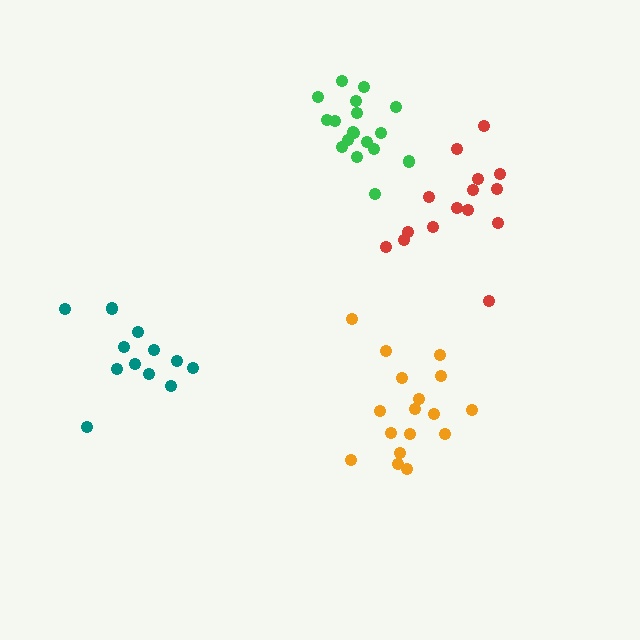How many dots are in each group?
Group 1: 18 dots, Group 2: 12 dots, Group 3: 15 dots, Group 4: 17 dots (62 total).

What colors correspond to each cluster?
The clusters are colored: green, teal, red, orange.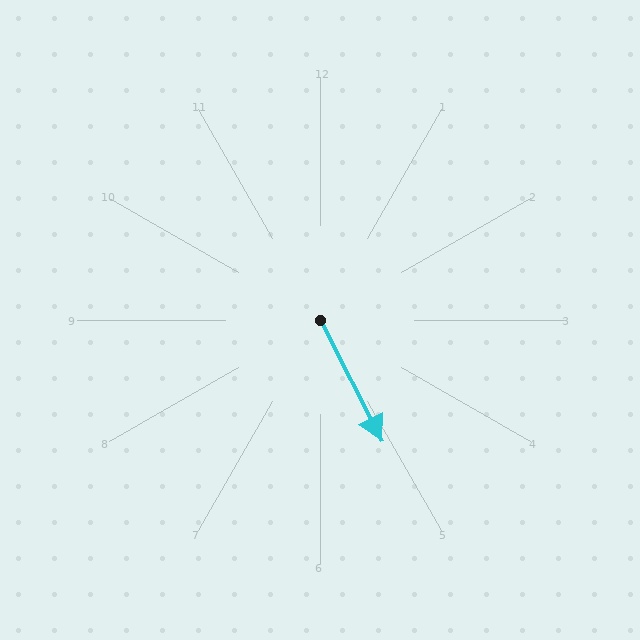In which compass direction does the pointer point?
Southeast.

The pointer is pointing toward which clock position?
Roughly 5 o'clock.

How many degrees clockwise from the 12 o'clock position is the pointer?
Approximately 153 degrees.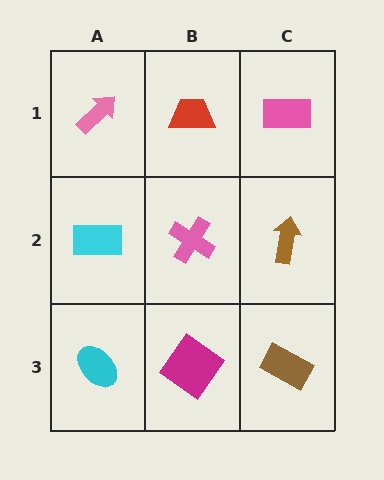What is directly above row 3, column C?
A brown arrow.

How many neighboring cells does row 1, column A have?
2.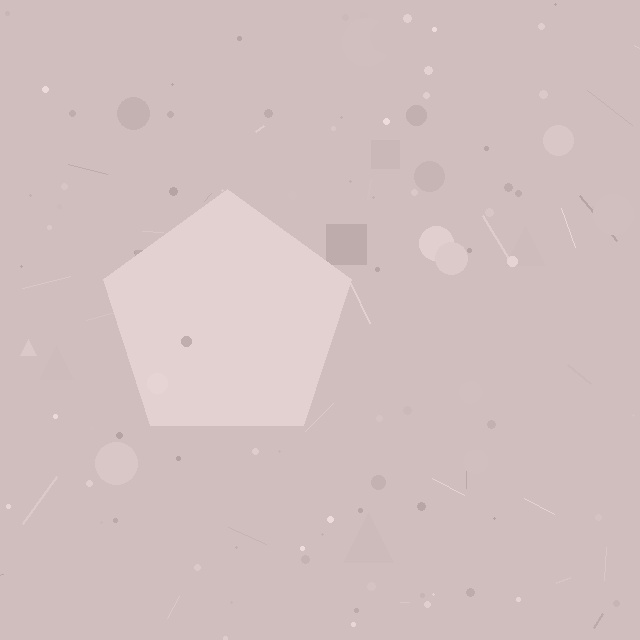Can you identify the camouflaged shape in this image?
The camouflaged shape is a pentagon.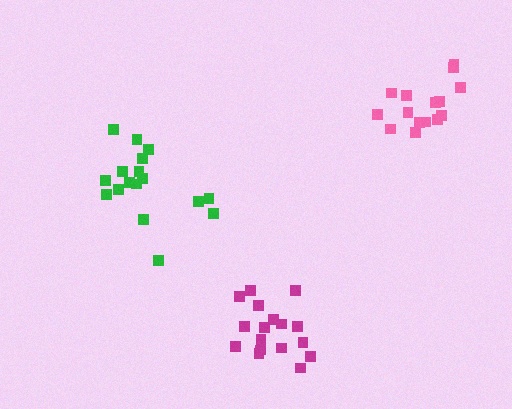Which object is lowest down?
The magenta cluster is bottommost.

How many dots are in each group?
Group 1: 17 dots, Group 2: 15 dots, Group 3: 17 dots (49 total).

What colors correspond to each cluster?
The clusters are colored: magenta, pink, green.